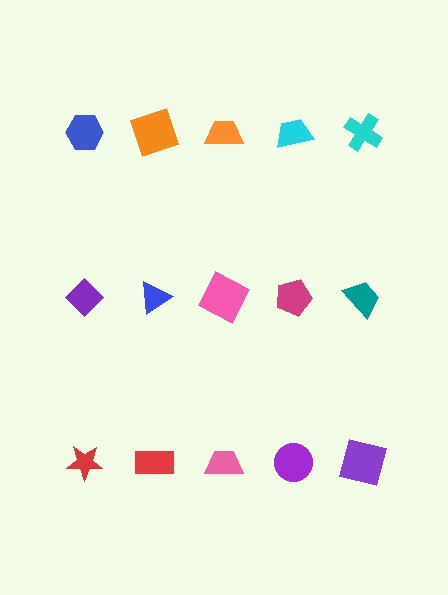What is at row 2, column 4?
A magenta pentagon.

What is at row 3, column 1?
A red star.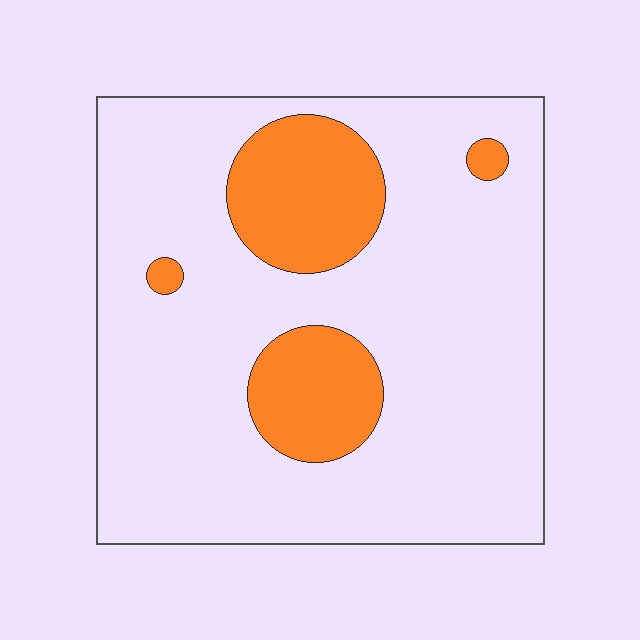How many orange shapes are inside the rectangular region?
4.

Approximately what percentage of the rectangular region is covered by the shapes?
Approximately 20%.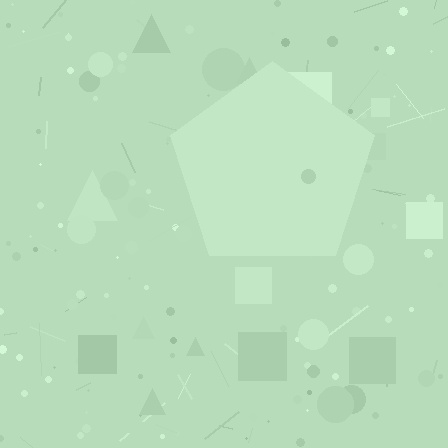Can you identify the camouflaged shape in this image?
The camouflaged shape is a pentagon.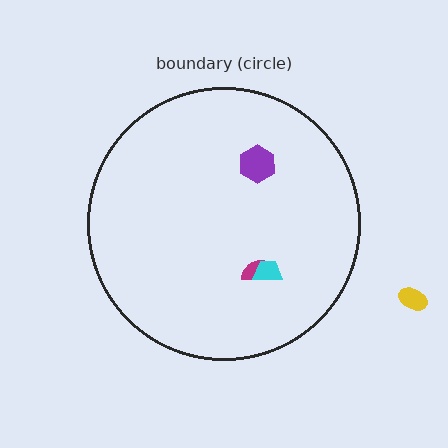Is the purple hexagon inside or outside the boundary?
Inside.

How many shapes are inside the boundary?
3 inside, 1 outside.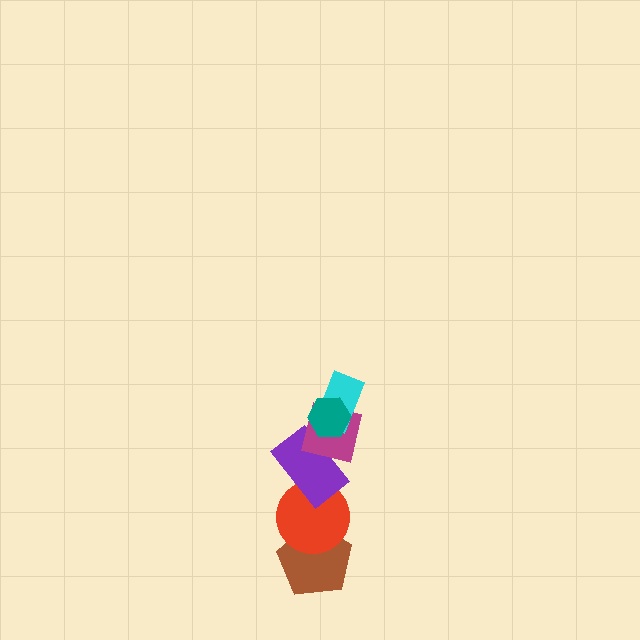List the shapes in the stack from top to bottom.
From top to bottom: the teal hexagon, the cyan rectangle, the magenta square, the purple rectangle, the red circle, the brown pentagon.